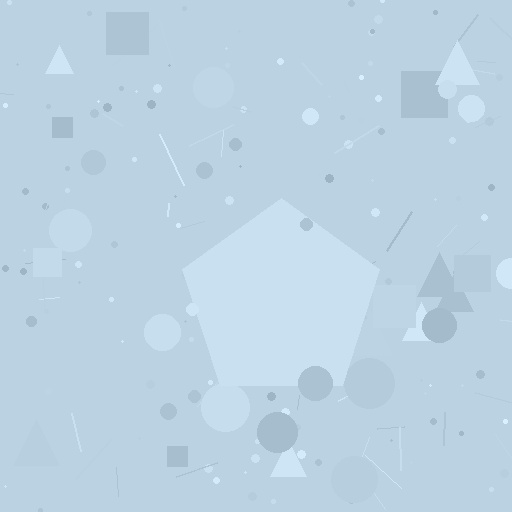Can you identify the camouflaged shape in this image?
The camouflaged shape is a pentagon.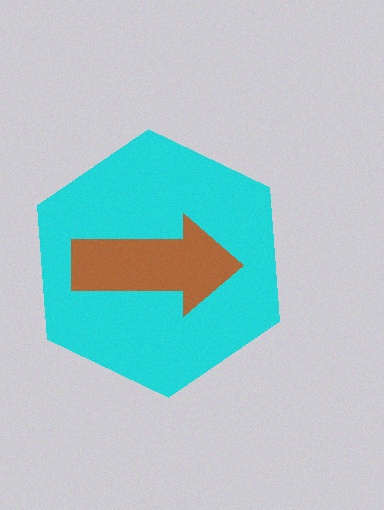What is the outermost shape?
The cyan hexagon.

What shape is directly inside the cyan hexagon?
The brown arrow.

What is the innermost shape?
The brown arrow.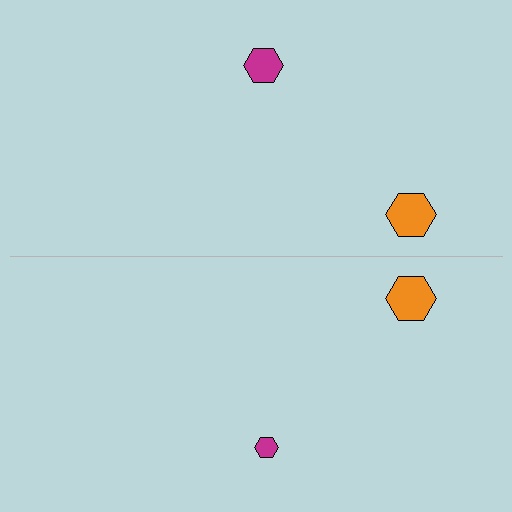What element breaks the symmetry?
The magenta hexagon on the bottom side has a different size than its mirror counterpart.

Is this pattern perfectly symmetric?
No, the pattern is not perfectly symmetric. The magenta hexagon on the bottom side has a different size than its mirror counterpart.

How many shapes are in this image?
There are 4 shapes in this image.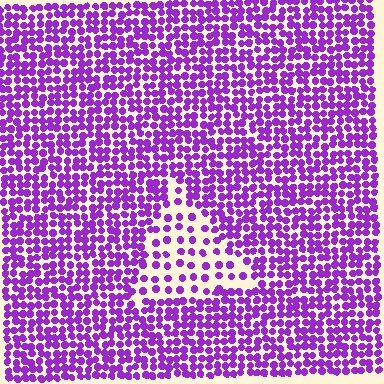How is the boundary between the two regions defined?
The boundary is defined by a change in element density (approximately 2.3x ratio). All elements are the same color, size, and shape.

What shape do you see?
I see a triangle.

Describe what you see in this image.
The image contains small purple elements arranged at two different densities. A triangle-shaped region is visible where the elements are less densely packed than the surrounding area.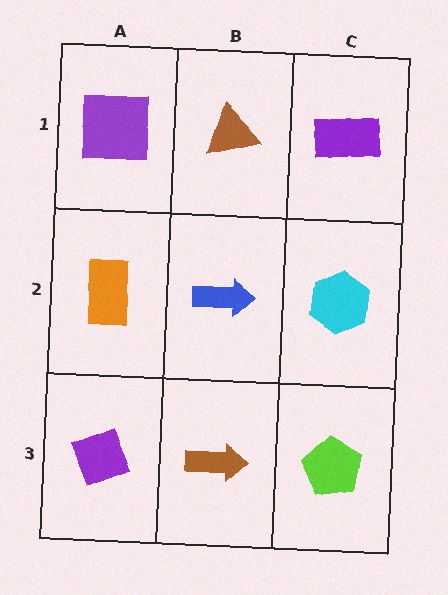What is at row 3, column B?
A brown arrow.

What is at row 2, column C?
A cyan hexagon.